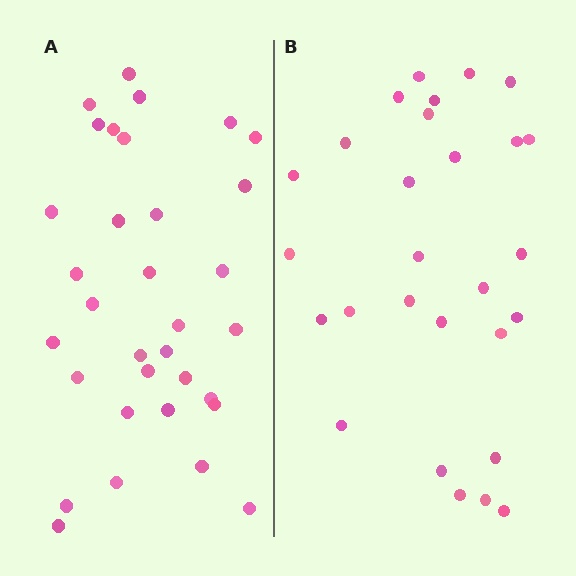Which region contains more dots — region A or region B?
Region A (the left region) has more dots.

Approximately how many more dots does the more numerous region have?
Region A has about 5 more dots than region B.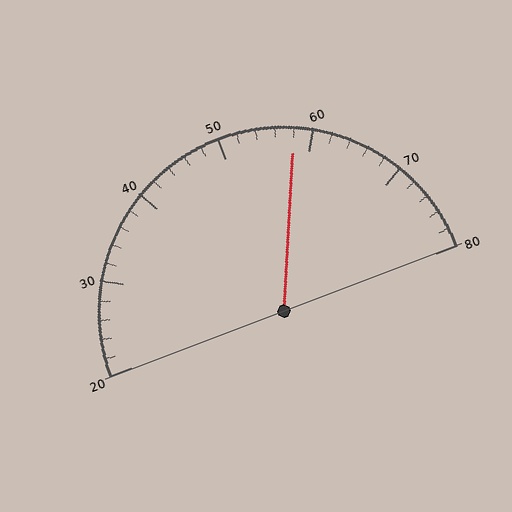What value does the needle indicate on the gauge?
The needle indicates approximately 58.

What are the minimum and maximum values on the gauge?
The gauge ranges from 20 to 80.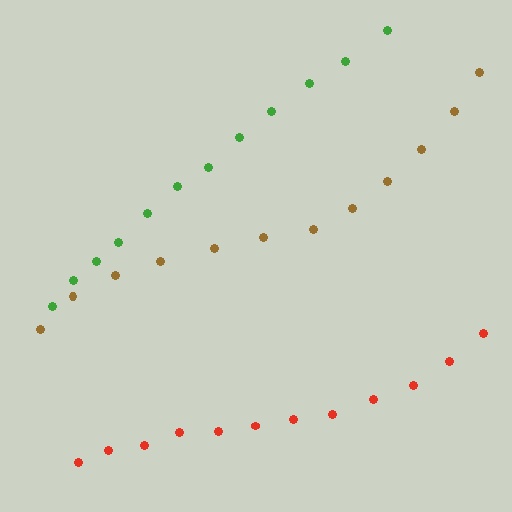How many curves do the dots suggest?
There are 3 distinct paths.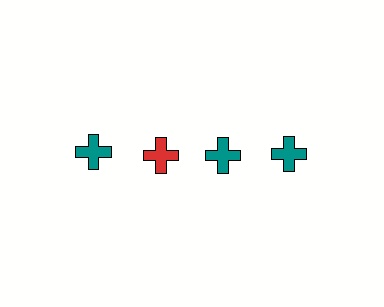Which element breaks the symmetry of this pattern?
The red cross in the top row, second from left column breaks the symmetry. All other shapes are teal crosses.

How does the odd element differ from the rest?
It has a different color: red instead of teal.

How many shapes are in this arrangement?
There are 4 shapes arranged in a grid pattern.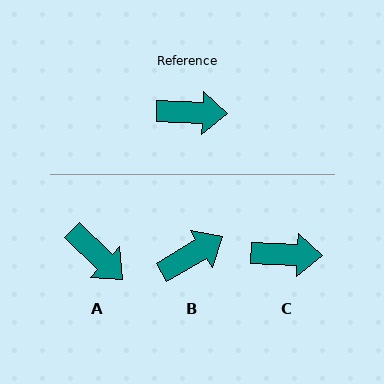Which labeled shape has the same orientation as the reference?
C.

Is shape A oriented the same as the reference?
No, it is off by about 42 degrees.